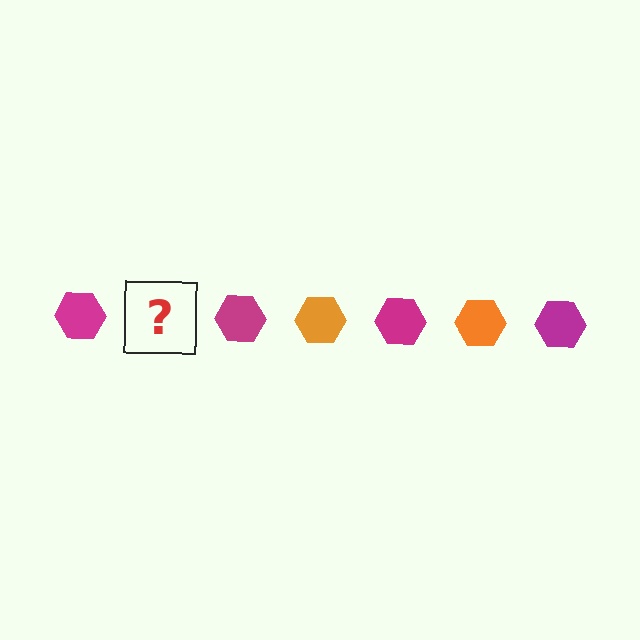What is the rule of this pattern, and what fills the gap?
The rule is that the pattern cycles through magenta, orange hexagons. The gap should be filled with an orange hexagon.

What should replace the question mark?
The question mark should be replaced with an orange hexagon.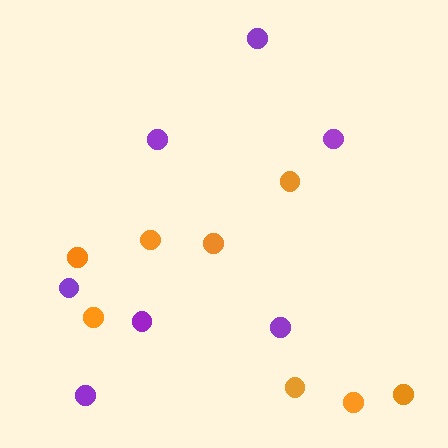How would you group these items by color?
There are 2 groups: one group of purple circles (7) and one group of orange circles (8).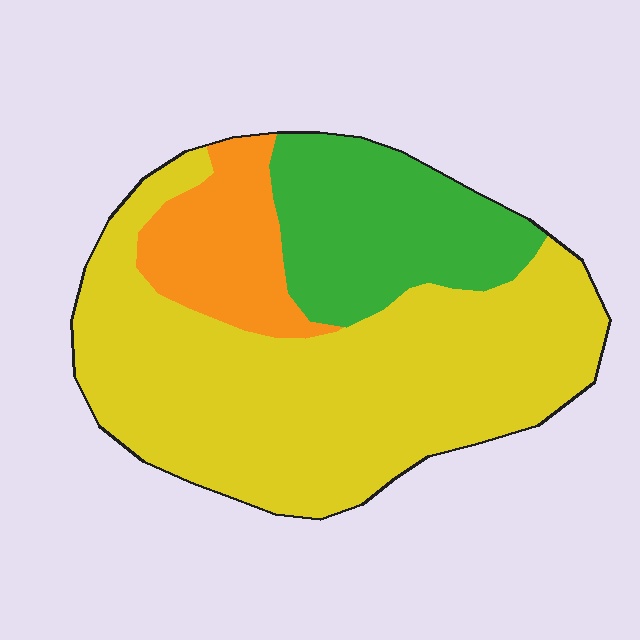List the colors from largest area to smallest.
From largest to smallest: yellow, green, orange.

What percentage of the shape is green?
Green takes up less than a quarter of the shape.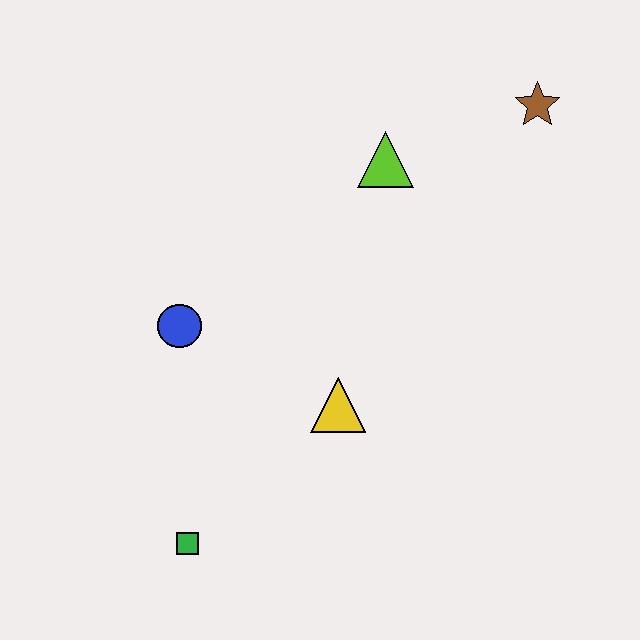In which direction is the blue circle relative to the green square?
The blue circle is above the green square.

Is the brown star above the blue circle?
Yes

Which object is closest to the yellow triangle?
The blue circle is closest to the yellow triangle.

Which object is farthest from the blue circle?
The brown star is farthest from the blue circle.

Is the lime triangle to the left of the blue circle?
No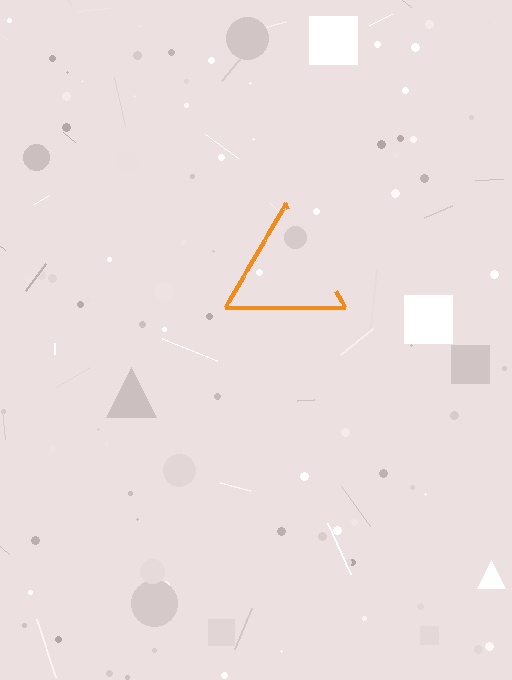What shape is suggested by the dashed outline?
The dashed outline suggests a triangle.